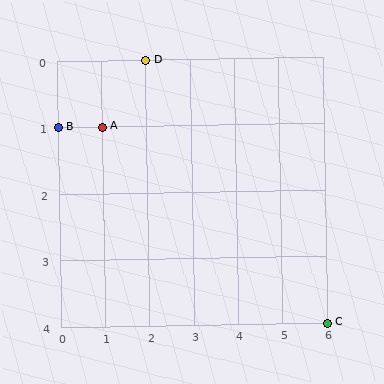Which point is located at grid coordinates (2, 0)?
Point D is at (2, 0).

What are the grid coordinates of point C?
Point C is at grid coordinates (6, 4).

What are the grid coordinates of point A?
Point A is at grid coordinates (1, 1).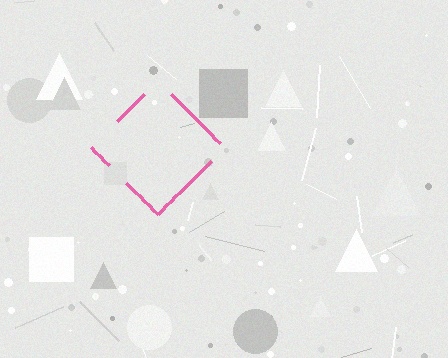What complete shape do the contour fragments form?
The contour fragments form a diamond.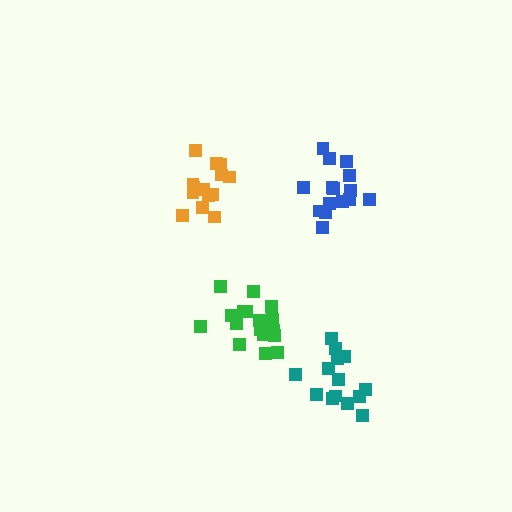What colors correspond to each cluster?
The clusters are colored: green, blue, orange, teal.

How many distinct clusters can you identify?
There are 4 distinct clusters.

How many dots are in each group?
Group 1: 19 dots, Group 2: 15 dots, Group 3: 14 dots, Group 4: 14 dots (62 total).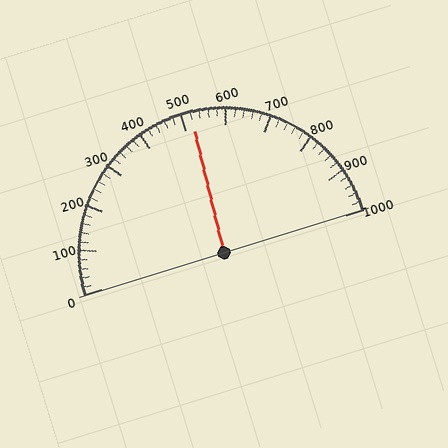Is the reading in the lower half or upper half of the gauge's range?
The reading is in the upper half of the range (0 to 1000).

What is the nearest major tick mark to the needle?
The nearest major tick mark is 500.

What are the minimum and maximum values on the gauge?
The gauge ranges from 0 to 1000.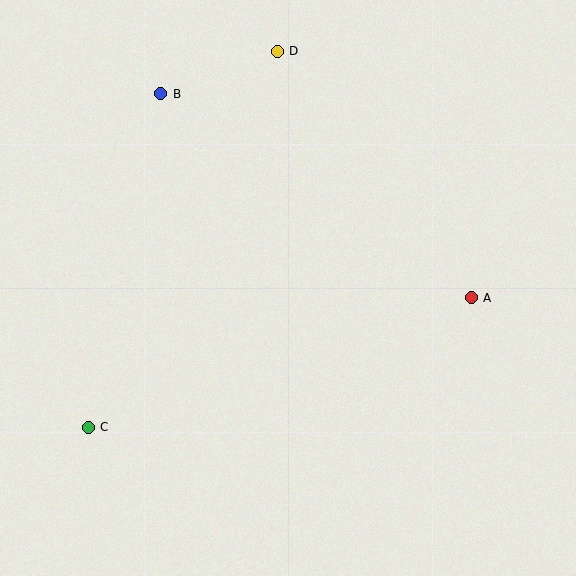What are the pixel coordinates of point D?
Point D is at (277, 51).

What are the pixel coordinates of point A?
Point A is at (471, 298).